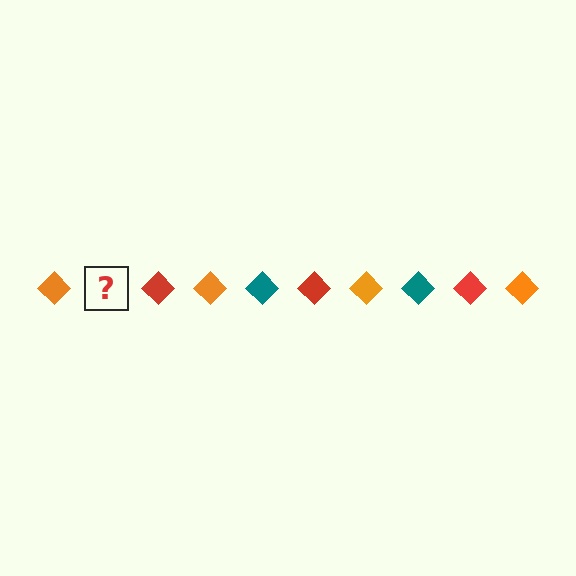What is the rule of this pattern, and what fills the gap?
The rule is that the pattern cycles through orange, teal, red diamonds. The gap should be filled with a teal diamond.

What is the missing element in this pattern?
The missing element is a teal diamond.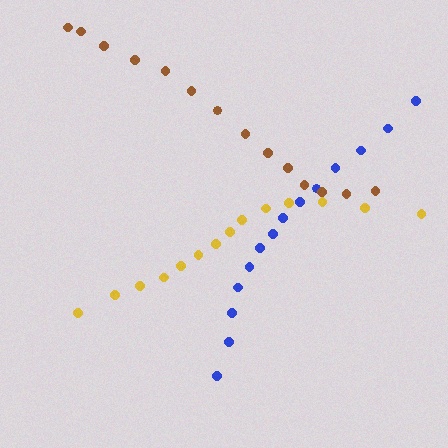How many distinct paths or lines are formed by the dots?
There are 3 distinct paths.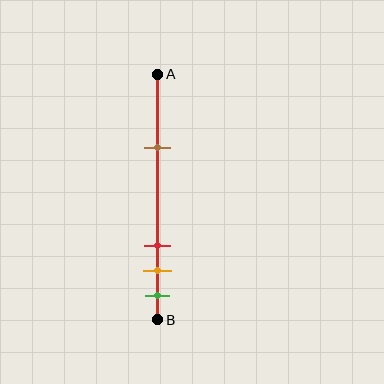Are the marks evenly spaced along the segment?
No, the marks are not evenly spaced.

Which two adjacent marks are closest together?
The orange and green marks are the closest adjacent pair.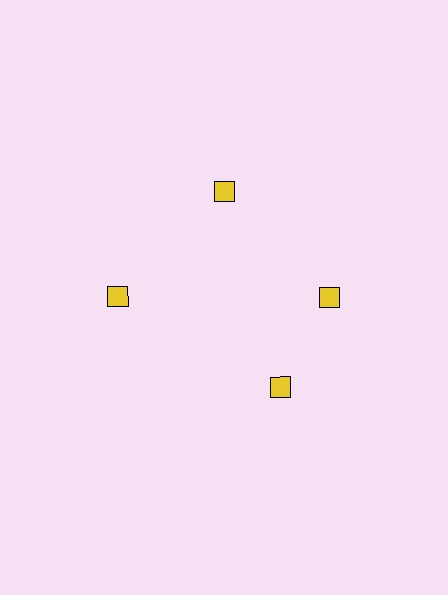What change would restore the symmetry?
The symmetry would be restored by rotating it back into even spacing with its neighbors so that all 4 diamonds sit at equal angles and equal distance from the center.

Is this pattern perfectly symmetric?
No. The 4 yellow diamonds are arranged in a ring, but one element near the 6 o'clock position is rotated out of alignment along the ring, breaking the 4-fold rotational symmetry.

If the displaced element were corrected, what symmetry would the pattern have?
It would have 4-fold rotational symmetry — the pattern would map onto itself every 90 degrees.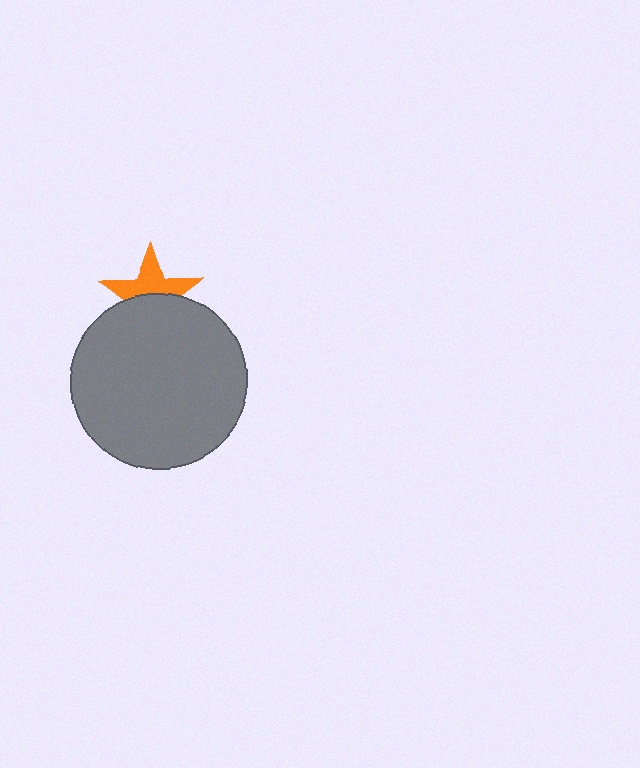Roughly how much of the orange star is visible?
About half of it is visible (roughly 51%).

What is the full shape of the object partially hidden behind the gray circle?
The partially hidden object is an orange star.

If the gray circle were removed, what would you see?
You would see the complete orange star.